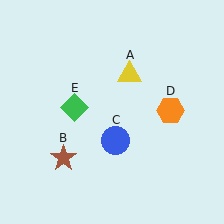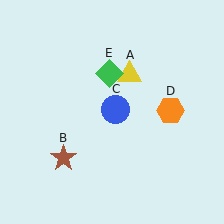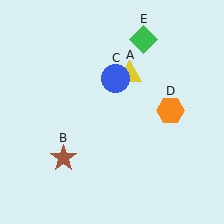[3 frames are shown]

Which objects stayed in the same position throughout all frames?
Yellow triangle (object A) and brown star (object B) and orange hexagon (object D) remained stationary.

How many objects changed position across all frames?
2 objects changed position: blue circle (object C), green diamond (object E).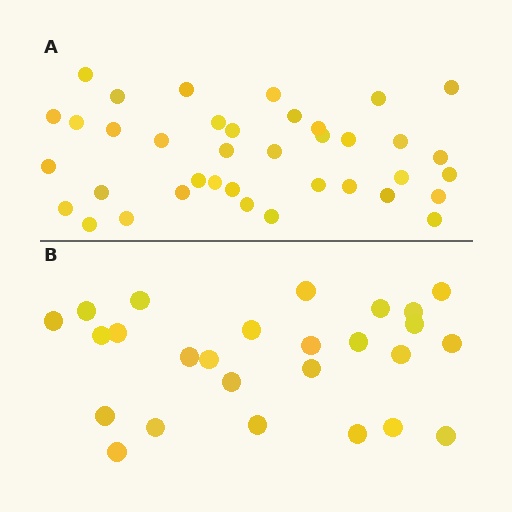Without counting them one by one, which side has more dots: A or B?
Region A (the top region) has more dots.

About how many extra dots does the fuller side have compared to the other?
Region A has roughly 12 or so more dots than region B.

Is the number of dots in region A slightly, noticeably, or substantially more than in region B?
Region A has substantially more. The ratio is roughly 1.5 to 1.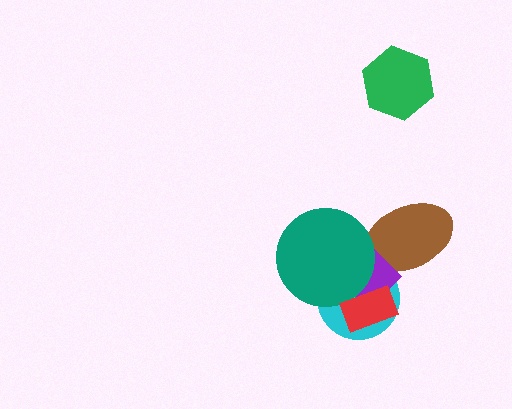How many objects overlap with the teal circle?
4 objects overlap with the teal circle.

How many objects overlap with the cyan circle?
4 objects overlap with the cyan circle.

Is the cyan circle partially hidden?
Yes, it is partially covered by another shape.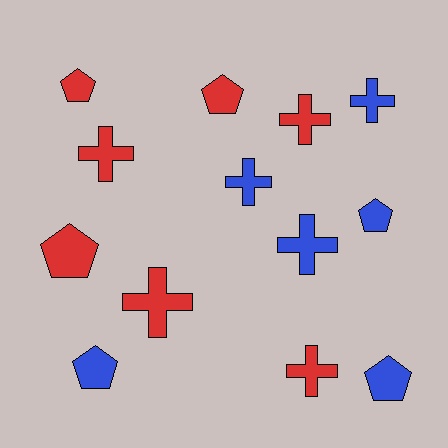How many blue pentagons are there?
There are 3 blue pentagons.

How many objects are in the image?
There are 13 objects.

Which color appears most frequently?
Red, with 7 objects.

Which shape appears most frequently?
Cross, with 7 objects.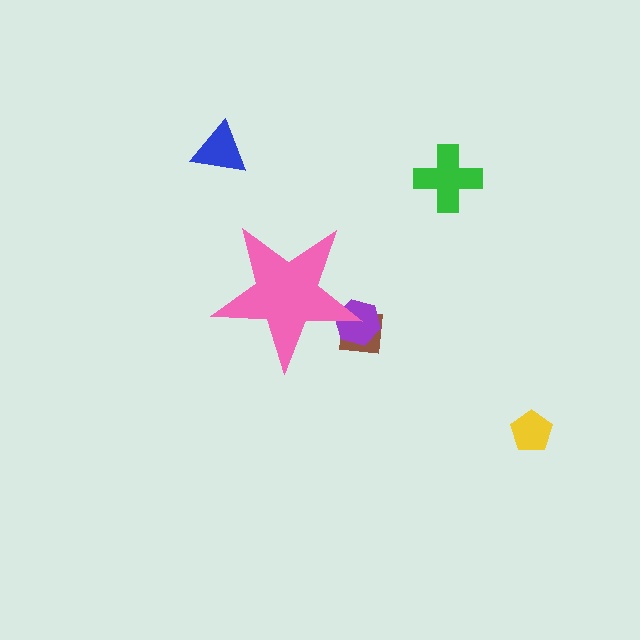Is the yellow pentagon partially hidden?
No, the yellow pentagon is fully visible.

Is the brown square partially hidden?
Yes, the brown square is partially hidden behind the pink star.